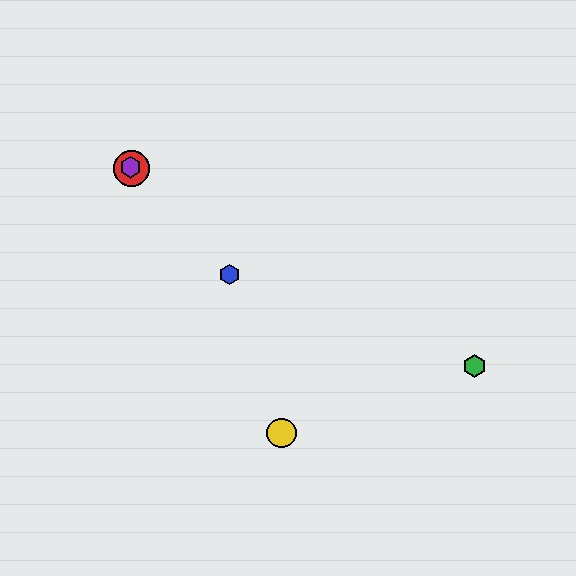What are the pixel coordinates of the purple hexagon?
The purple hexagon is at (130, 167).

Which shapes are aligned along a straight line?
The red circle, the blue hexagon, the purple hexagon are aligned along a straight line.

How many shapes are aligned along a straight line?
3 shapes (the red circle, the blue hexagon, the purple hexagon) are aligned along a straight line.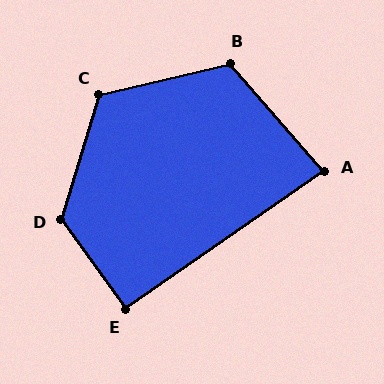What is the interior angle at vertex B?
Approximately 118 degrees (obtuse).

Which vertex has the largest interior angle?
D, at approximately 127 degrees.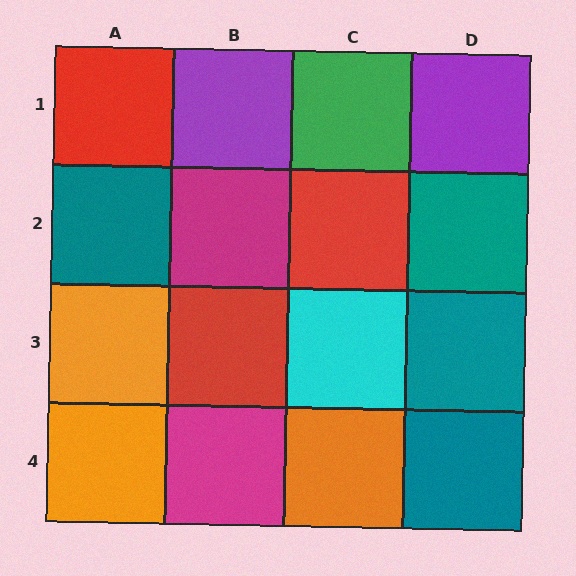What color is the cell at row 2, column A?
Teal.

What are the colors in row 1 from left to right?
Red, purple, green, purple.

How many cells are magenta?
2 cells are magenta.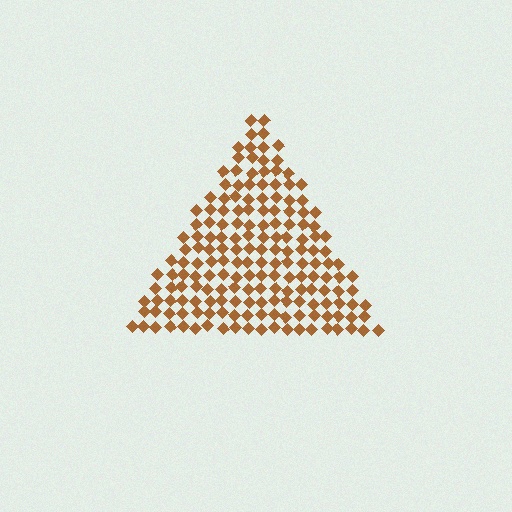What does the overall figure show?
The overall figure shows a triangle.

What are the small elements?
The small elements are diamonds.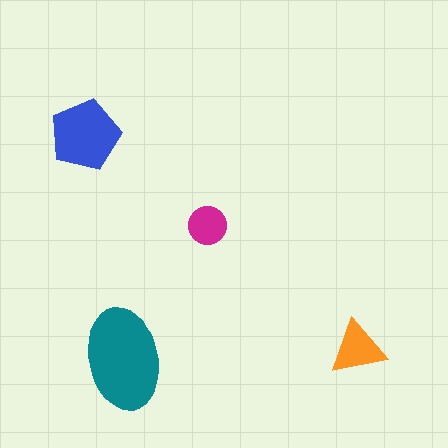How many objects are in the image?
There are 4 objects in the image.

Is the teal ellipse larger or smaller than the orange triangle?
Larger.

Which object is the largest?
The teal ellipse.